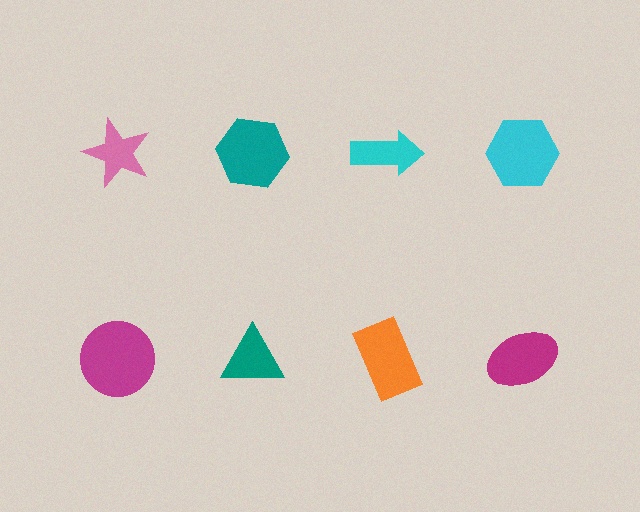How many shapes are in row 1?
4 shapes.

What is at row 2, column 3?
An orange rectangle.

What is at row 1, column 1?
A pink star.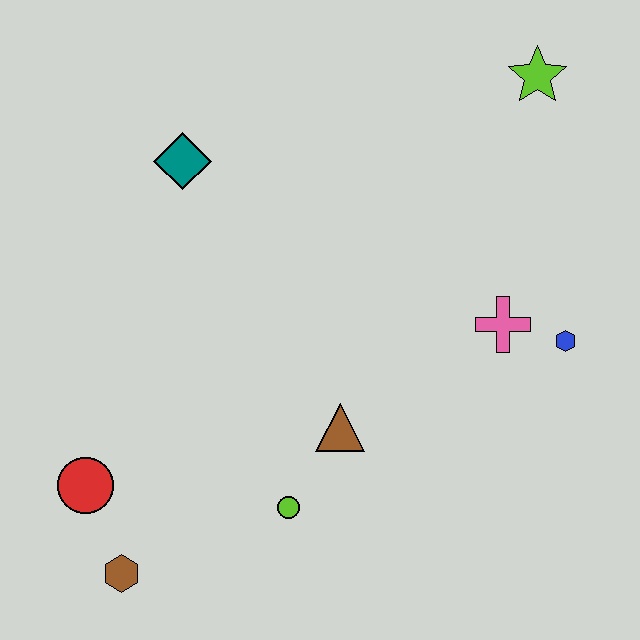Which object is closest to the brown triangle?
The lime circle is closest to the brown triangle.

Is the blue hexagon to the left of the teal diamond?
No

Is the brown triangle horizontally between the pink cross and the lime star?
No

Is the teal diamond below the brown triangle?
No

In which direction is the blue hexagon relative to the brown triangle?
The blue hexagon is to the right of the brown triangle.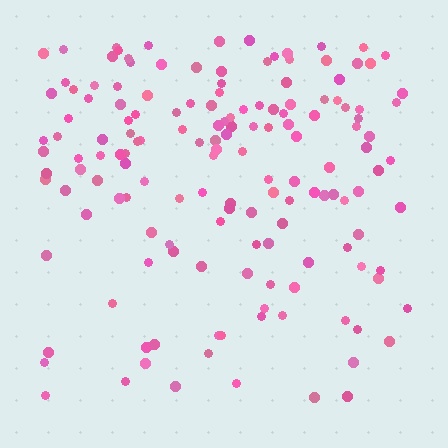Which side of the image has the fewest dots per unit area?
The bottom.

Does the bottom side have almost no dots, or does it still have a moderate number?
Still a moderate number, just noticeably fewer than the top.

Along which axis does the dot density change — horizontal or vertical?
Vertical.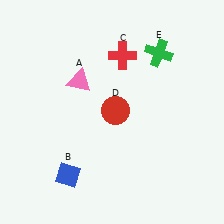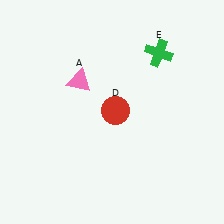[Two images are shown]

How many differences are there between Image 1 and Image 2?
There are 2 differences between the two images.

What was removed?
The red cross (C), the blue diamond (B) were removed in Image 2.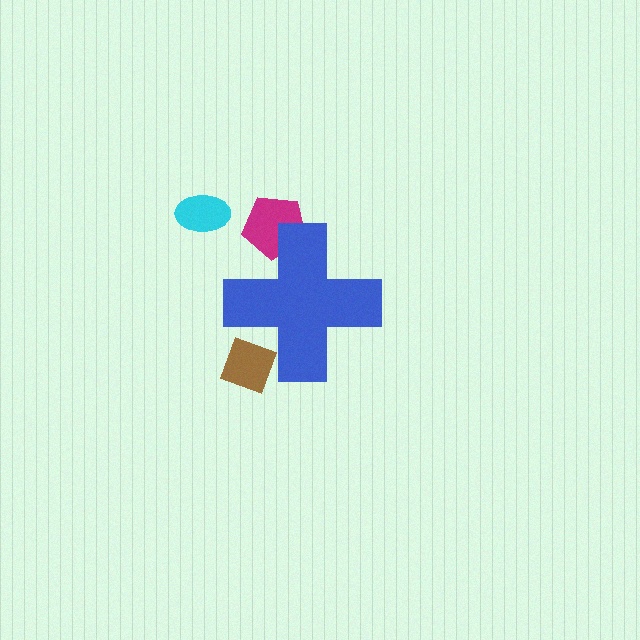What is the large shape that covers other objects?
A blue cross.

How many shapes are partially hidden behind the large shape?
2 shapes are partially hidden.